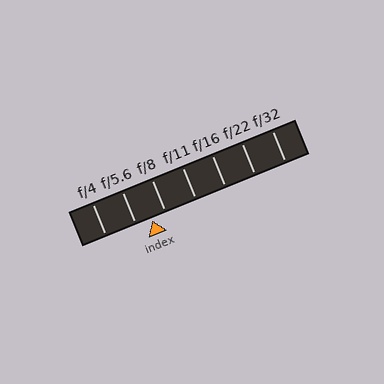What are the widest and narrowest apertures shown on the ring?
The widest aperture shown is f/4 and the narrowest is f/32.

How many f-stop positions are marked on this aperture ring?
There are 7 f-stop positions marked.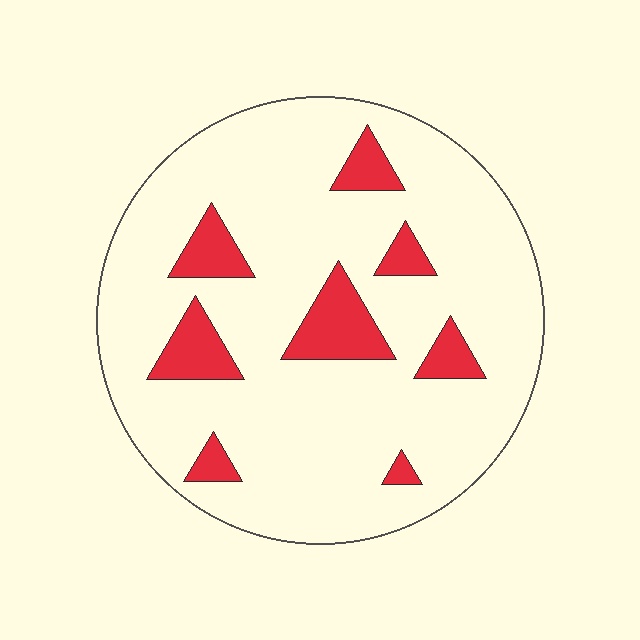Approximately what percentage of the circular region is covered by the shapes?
Approximately 15%.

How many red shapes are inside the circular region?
8.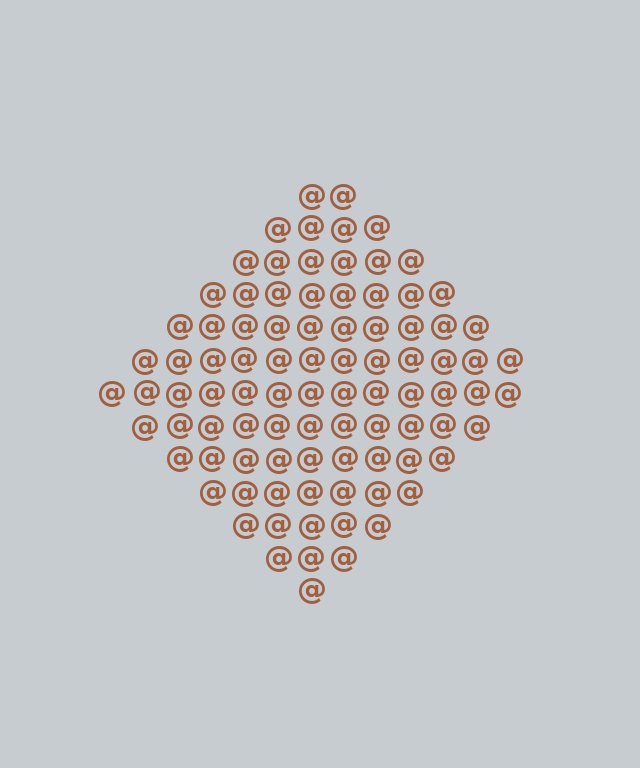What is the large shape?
The large shape is a diamond.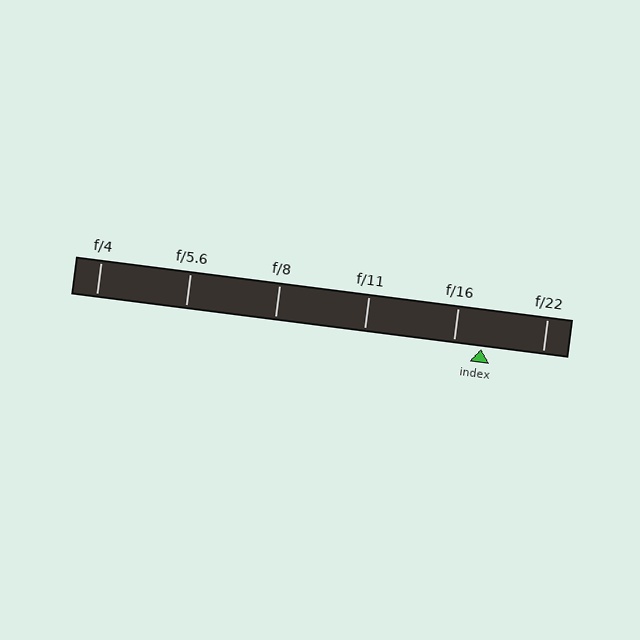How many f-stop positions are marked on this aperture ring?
There are 6 f-stop positions marked.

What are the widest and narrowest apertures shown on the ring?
The widest aperture shown is f/4 and the narrowest is f/22.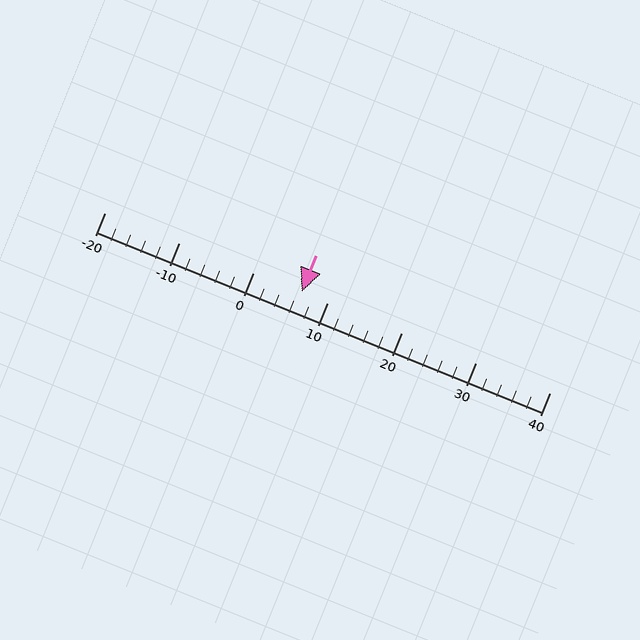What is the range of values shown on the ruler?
The ruler shows values from -20 to 40.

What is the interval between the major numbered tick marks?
The major tick marks are spaced 10 units apart.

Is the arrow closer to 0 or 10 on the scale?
The arrow is closer to 10.